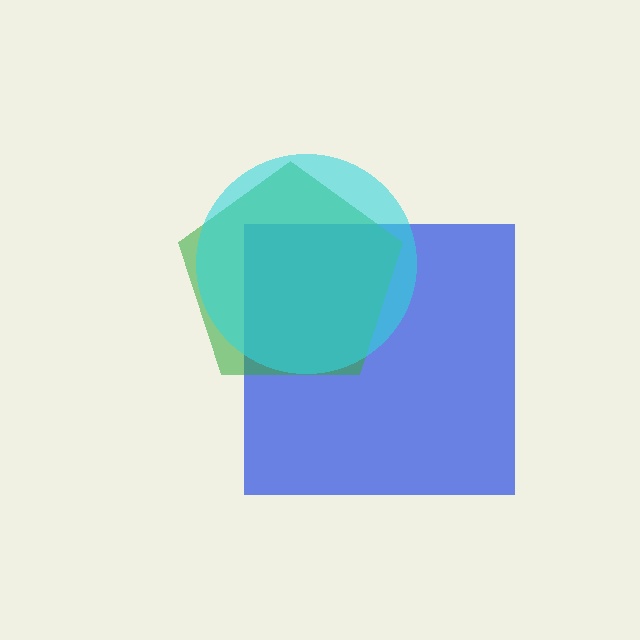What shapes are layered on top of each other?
The layered shapes are: a blue square, a green pentagon, a cyan circle.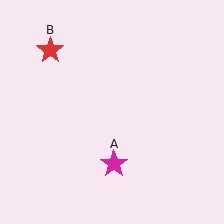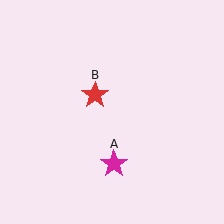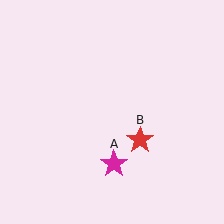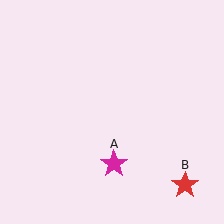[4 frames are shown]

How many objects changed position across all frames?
1 object changed position: red star (object B).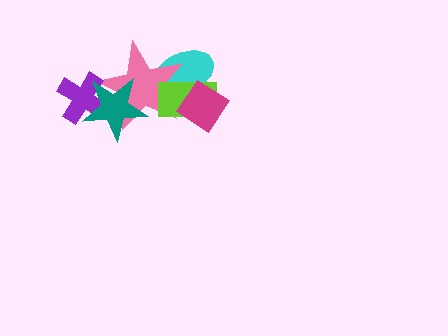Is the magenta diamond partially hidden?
No, no other shape covers it.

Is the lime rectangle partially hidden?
Yes, it is partially covered by another shape.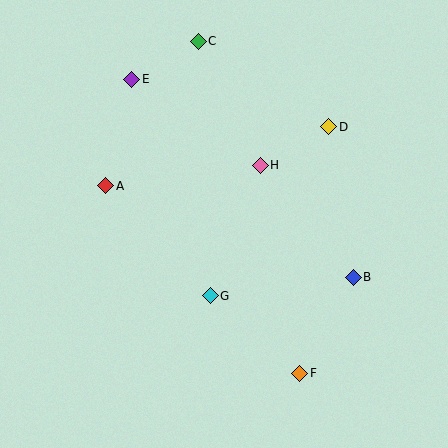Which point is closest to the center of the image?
Point H at (260, 165) is closest to the center.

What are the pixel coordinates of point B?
Point B is at (353, 277).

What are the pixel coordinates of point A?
Point A is at (106, 186).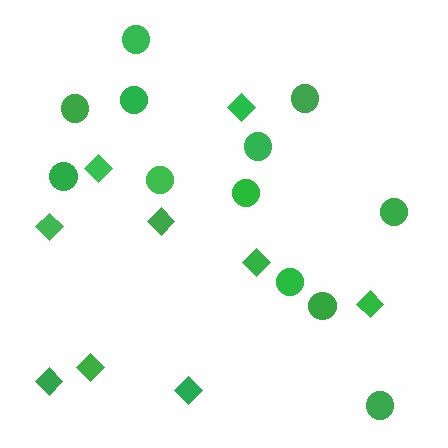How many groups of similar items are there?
There are 2 groups: one group of circles (12) and one group of diamonds (9).